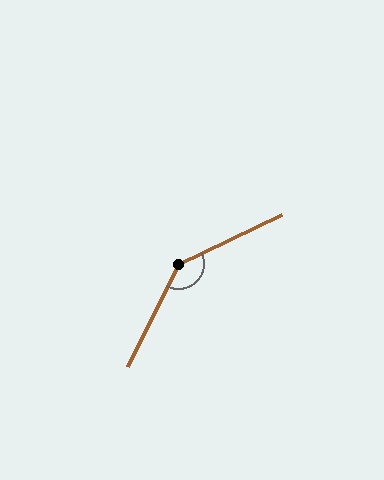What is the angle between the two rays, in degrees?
Approximately 142 degrees.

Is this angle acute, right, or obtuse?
It is obtuse.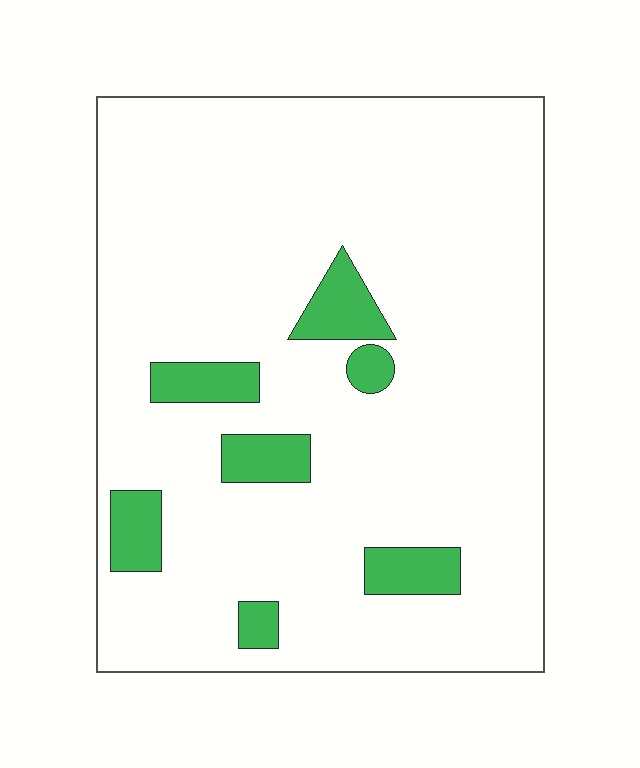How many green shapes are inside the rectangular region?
7.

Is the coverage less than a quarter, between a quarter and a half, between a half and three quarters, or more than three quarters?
Less than a quarter.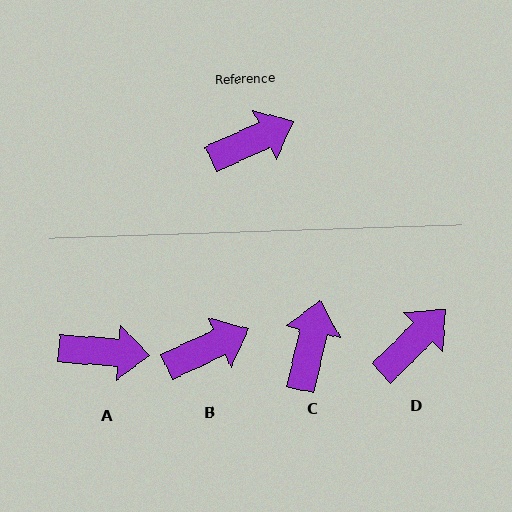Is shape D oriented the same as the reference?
No, it is off by about 20 degrees.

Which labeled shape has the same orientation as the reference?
B.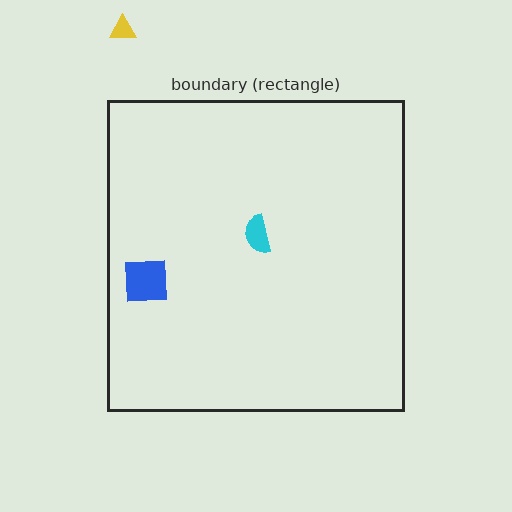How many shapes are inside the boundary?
2 inside, 1 outside.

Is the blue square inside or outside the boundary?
Inside.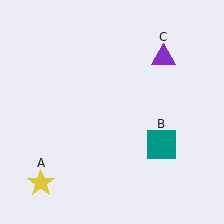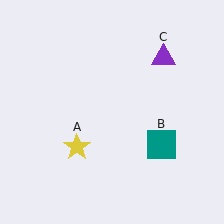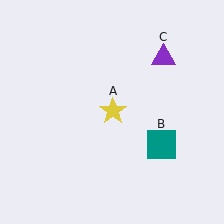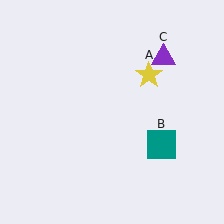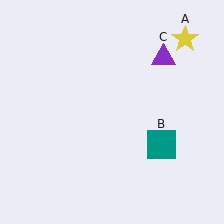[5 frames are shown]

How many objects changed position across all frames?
1 object changed position: yellow star (object A).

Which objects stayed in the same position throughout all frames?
Teal square (object B) and purple triangle (object C) remained stationary.